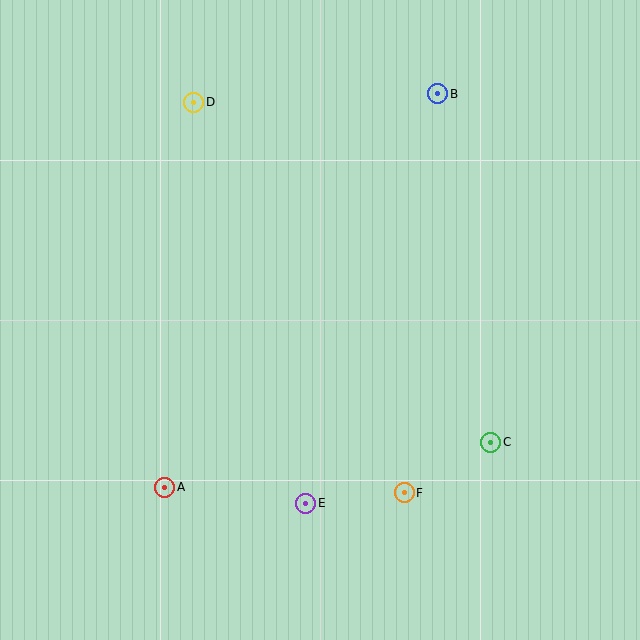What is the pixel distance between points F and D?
The distance between F and D is 444 pixels.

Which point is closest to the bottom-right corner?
Point C is closest to the bottom-right corner.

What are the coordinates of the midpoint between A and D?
The midpoint between A and D is at (179, 295).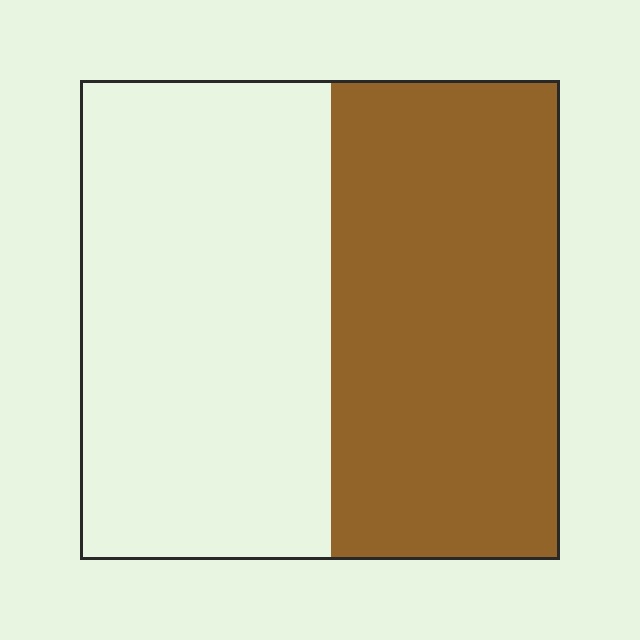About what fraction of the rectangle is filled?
About one half (1/2).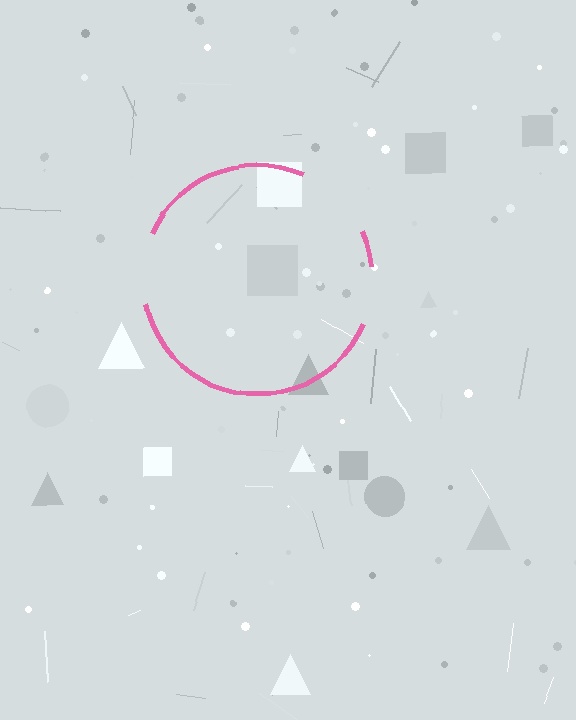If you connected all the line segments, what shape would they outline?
They would outline a circle.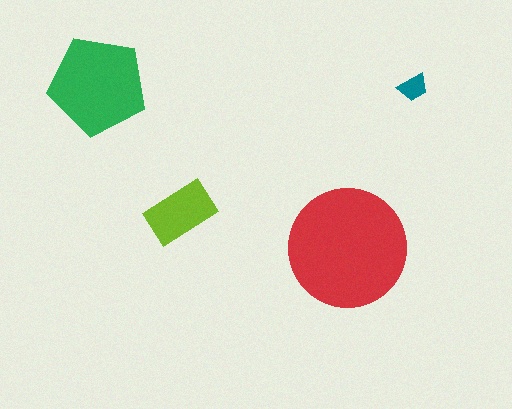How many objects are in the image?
There are 4 objects in the image.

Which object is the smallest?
The teal trapezoid.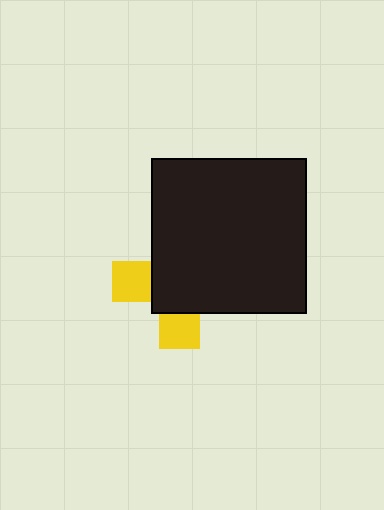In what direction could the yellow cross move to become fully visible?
The yellow cross could move toward the lower-left. That would shift it out from behind the black square entirely.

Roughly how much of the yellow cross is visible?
A small part of it is visible (roughly 33%).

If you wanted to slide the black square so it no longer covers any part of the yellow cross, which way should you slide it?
Slide it toward the upper-right — that is the most direct way to separate the two shapes.